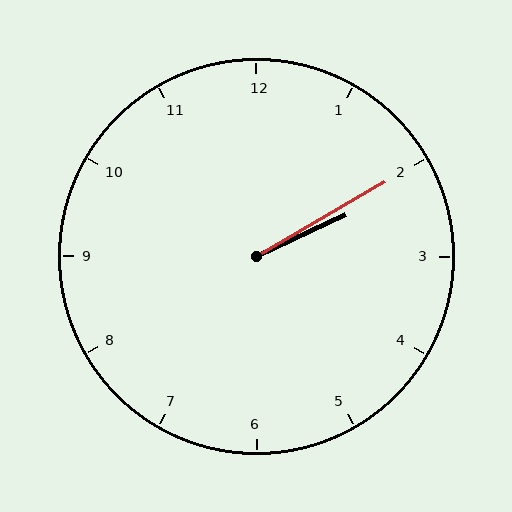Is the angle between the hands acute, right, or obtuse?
It is acute.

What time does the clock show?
2:10.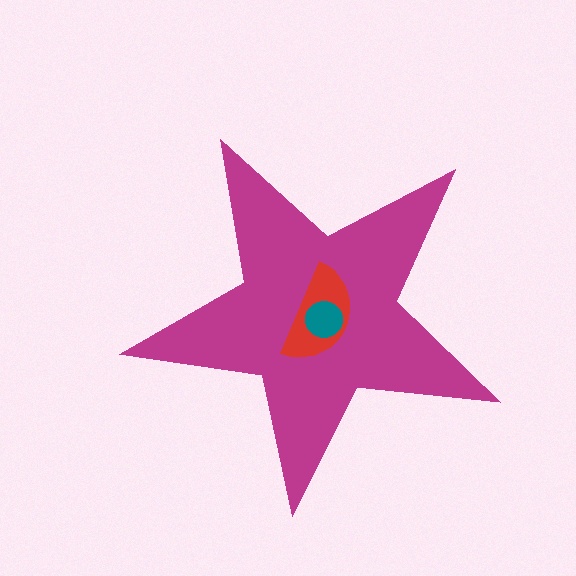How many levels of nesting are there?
3.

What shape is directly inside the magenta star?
The red semicircle.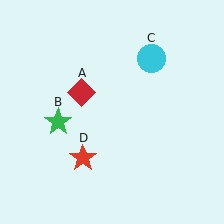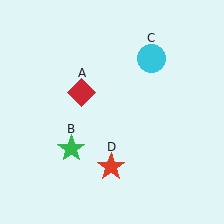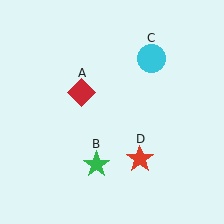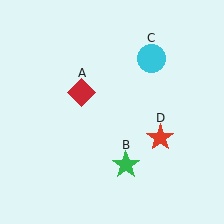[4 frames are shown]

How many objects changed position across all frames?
2 objects changed position: green star (object B), red star (object D).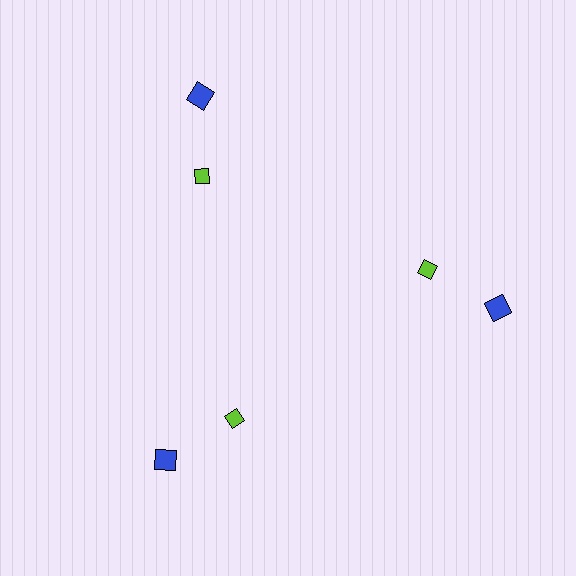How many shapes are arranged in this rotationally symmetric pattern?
There are 6 shapes, arranged in 3 groups of 2.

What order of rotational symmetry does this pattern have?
This pattern has 3-fold rotational symmetry.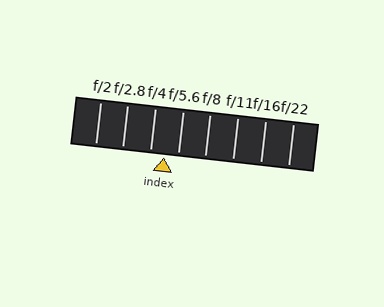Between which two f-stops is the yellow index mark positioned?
The index mark is between f/4 and f/5.6.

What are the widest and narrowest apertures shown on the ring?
The widest aperture shown is f/2 and the narrowest is f/22.